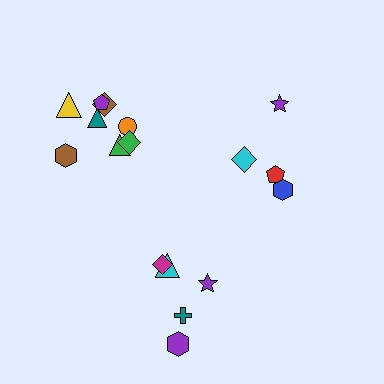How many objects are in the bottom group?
There are 5 objects.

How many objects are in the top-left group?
There are 8 objects.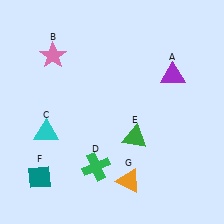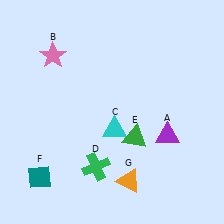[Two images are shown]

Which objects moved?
The objects that moved are: the purple triangle (A), the cyan triangle (C).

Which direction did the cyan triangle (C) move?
The cyan triangle (C) moved right.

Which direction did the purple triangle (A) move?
The purple triangle (A) moved down.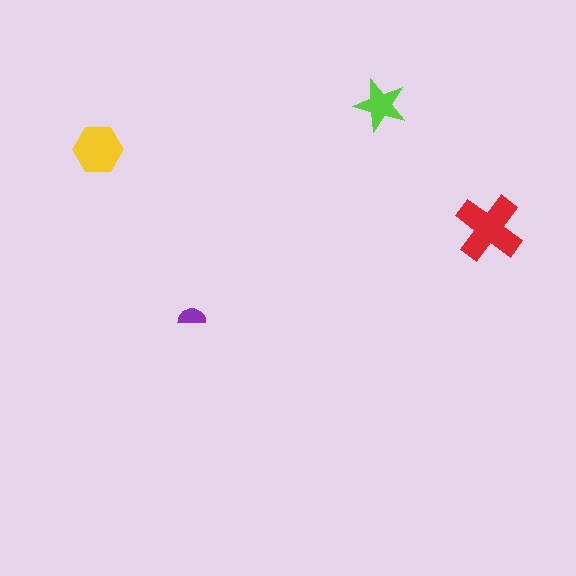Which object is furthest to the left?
The yellow hexagon is leftmost.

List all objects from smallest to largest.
The purple semicircle, the lime star, the yellow hexagon, the red cross.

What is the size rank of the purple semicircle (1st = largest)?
4th.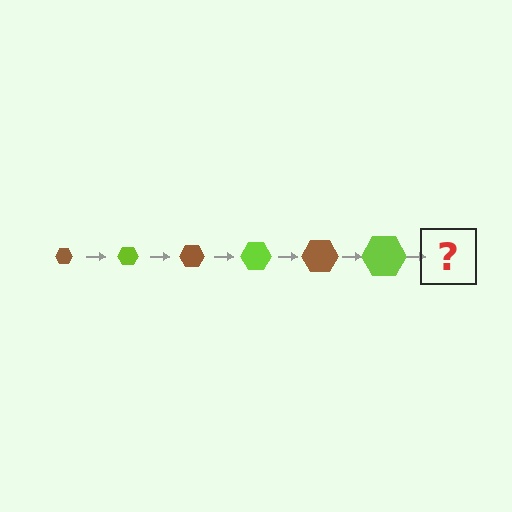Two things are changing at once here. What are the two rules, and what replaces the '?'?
The two rules are that the hexagon grows larger each step and the color cycles through brown and lime. The '?' should be a brown hexagon, larger than the previous one.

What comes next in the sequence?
The next element should be a brown hexagon, larger than the previous one.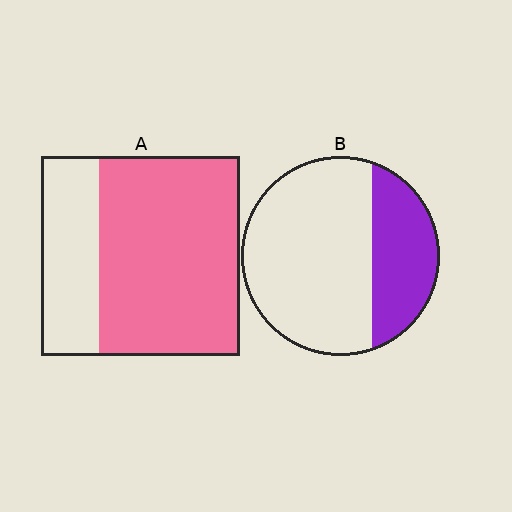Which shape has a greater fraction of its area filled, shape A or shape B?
Shape A.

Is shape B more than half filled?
No.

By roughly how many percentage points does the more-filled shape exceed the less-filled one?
By roughly 40 percentage points (A over B).